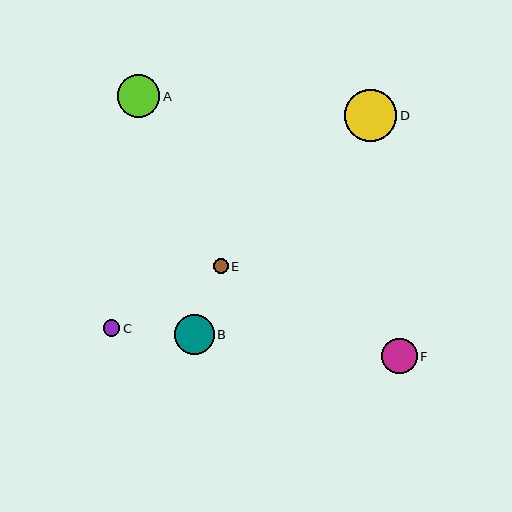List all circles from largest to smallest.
From largest to smallest: D, A, B, F, C, E.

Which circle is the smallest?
Circle E is the smallest with a size of approximately 15 pixels.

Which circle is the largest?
Circle D is the largest with a size of approximately 53 pixels.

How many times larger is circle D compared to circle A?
Circle D is approximately 1.2 times the size of circle A.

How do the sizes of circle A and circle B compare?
Circle A and circle B are approximately the same size.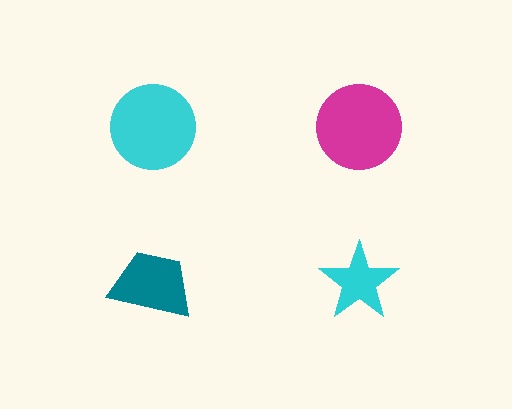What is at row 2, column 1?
A teal trapezoid.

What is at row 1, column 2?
A magenta circle.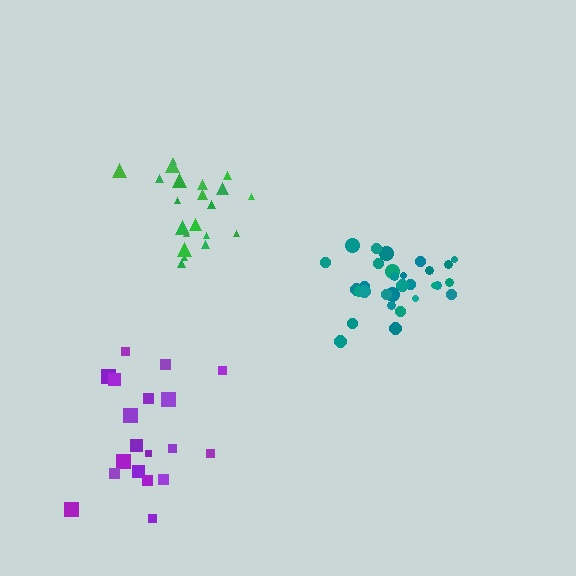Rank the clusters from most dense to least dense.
teal, green, purple.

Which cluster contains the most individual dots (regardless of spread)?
Teal (32).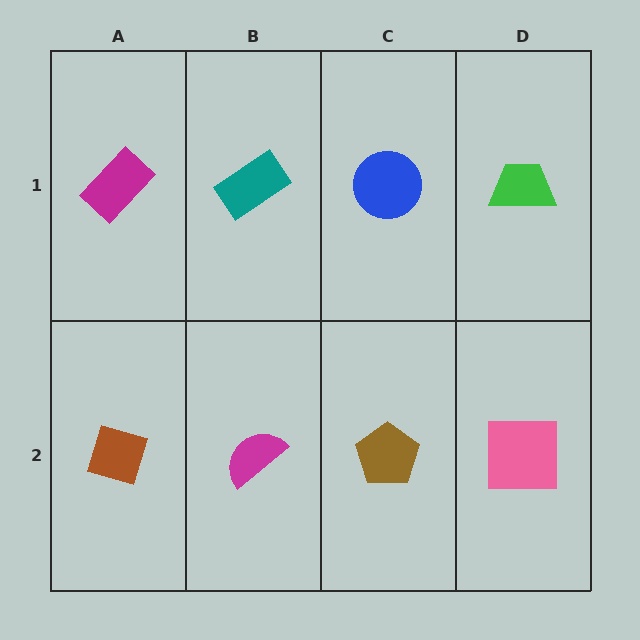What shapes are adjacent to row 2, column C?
A blue circle (row 1, column C), a magenta semicircle (row 2, column B), a pink square (row 2, column D).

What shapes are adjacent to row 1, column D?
A pink square (row 2, column D), a blue circle (row 1, column C).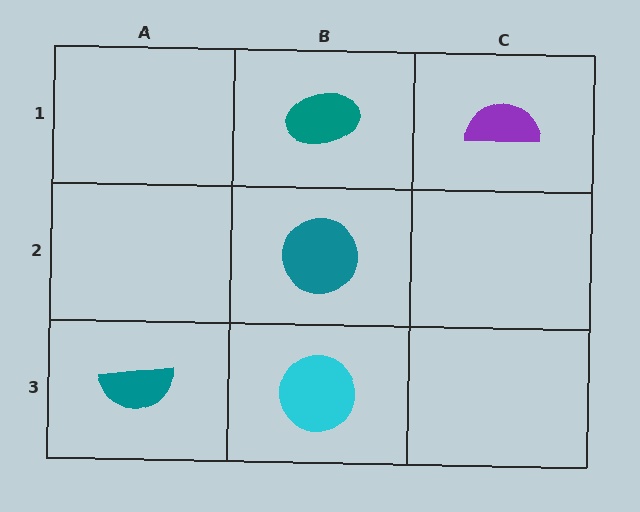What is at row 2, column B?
A teal circle.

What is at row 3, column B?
A cyan circle.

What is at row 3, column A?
A teal semicircle.